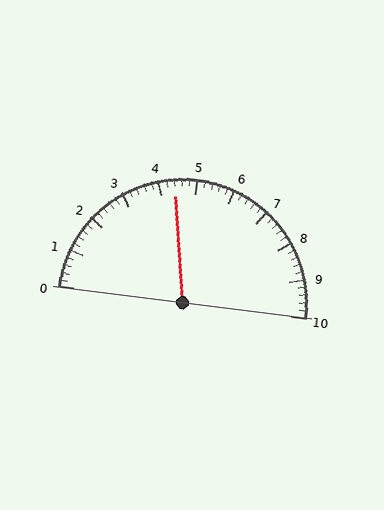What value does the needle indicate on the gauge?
The needle indicates approximately 4.4.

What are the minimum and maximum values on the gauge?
The gauge ranges from 0 to 10.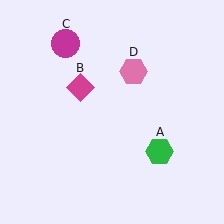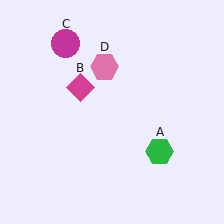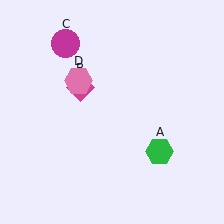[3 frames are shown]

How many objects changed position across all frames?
1 object changed position: pink hexagon (object D).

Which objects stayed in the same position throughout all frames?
Green hexagon (object A) and magenta diamond (object B) and magenta circle (object C) remained stationary.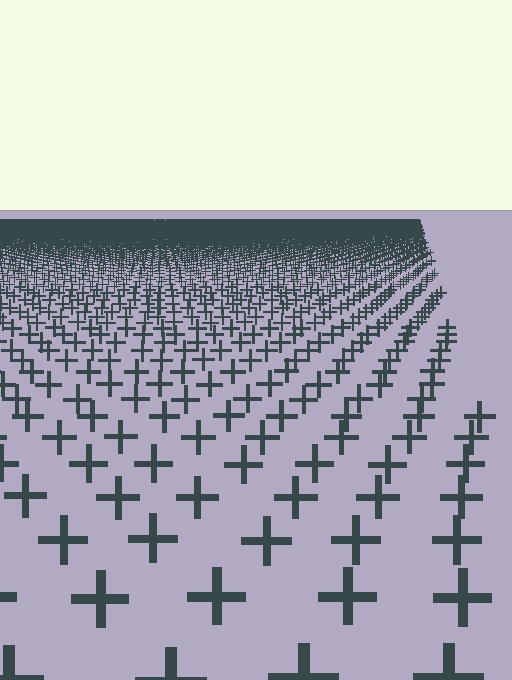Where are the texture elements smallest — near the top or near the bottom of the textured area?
Near the top.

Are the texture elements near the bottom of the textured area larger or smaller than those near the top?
Larger. Near the bottom, elements are closer to the viewer and appear at a bigger on-screen size.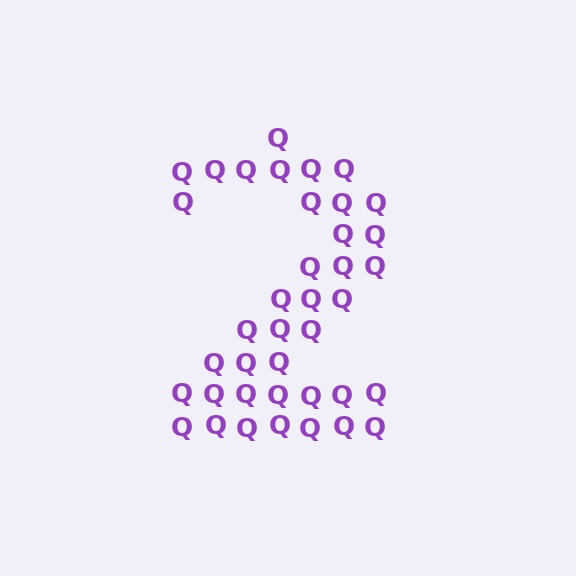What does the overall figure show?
The overall figure shows the digit 2.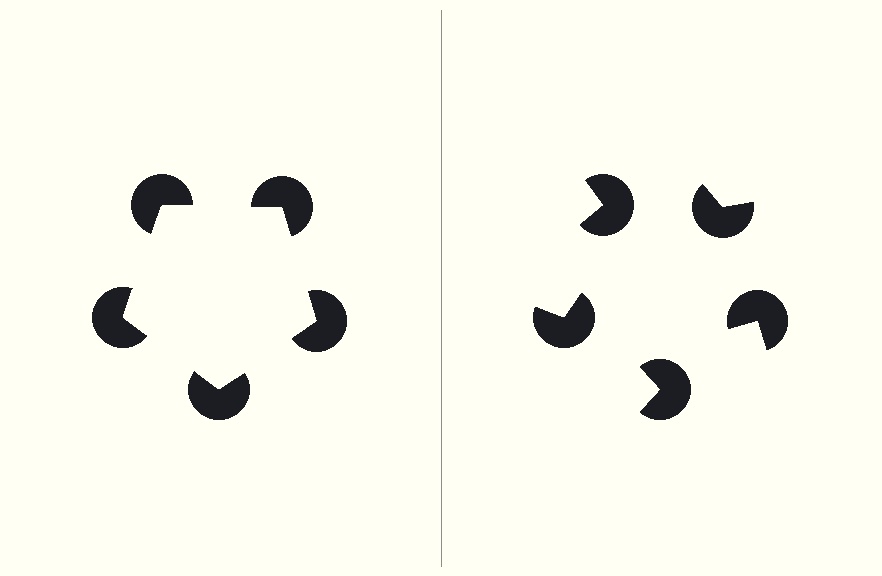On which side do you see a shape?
An illusory pentagon appears on the left side. On the right side the wedge cuts are rotated, so no coherent shape forms.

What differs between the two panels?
The pac-man discs are positioned identically on both sides; only the wedge orientations differ. On the left they align to a pentagon; on the right they are misaligned.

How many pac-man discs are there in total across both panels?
10 — 5 on each side.